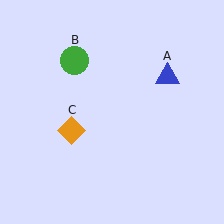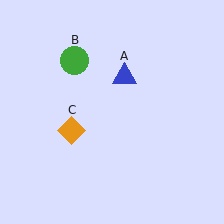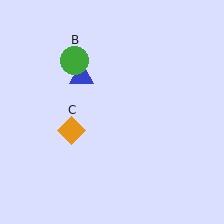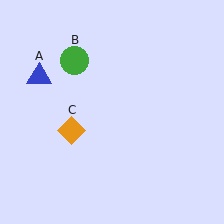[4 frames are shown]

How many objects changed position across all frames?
1 object changed position: blue triangle (object A).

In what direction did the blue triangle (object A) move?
The blue triangle (object A) moved left.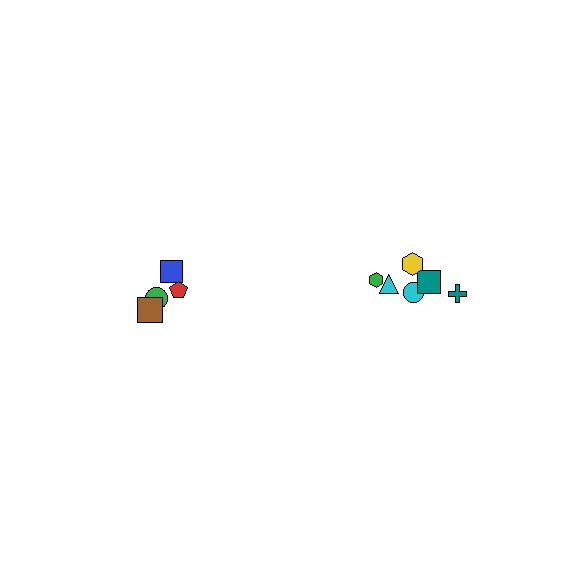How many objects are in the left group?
There are 4 objects.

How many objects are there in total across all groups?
There are 10 objects.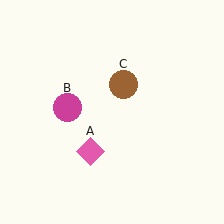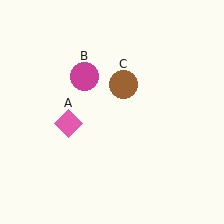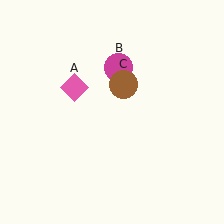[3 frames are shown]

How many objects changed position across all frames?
2 objects changed position: pink diamond (object A), magenta circle (object B).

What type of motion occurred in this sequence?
The pink diamond (object A), magenta circle (object B) rotated clockwise around the center of the scene.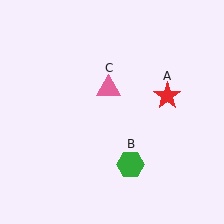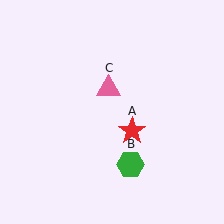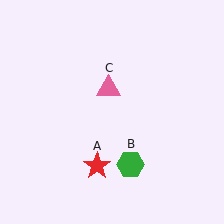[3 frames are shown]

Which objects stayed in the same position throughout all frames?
Green hexagon (object B) and pink triangle (object C) remained stationary.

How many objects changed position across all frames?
1 object changed position: red star (object A).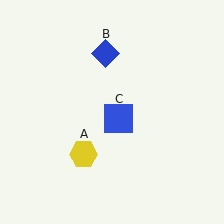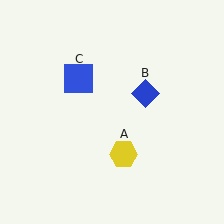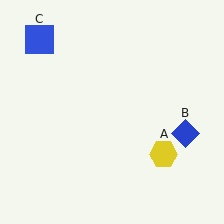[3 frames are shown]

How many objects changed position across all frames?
3 objects changed position: yellow hexagon (object A), blue diamond (object B), blue square (object C).